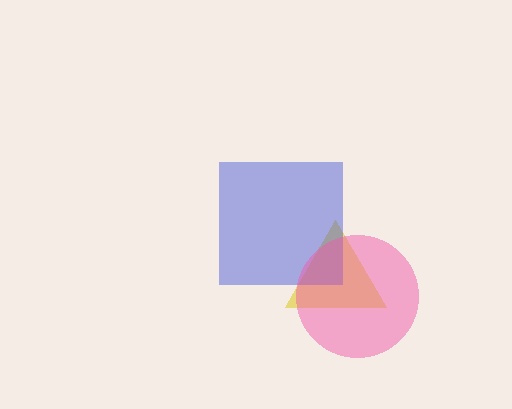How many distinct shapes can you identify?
There are 3 distinct shapes: a yellow triangle, a blue square, a pink circle.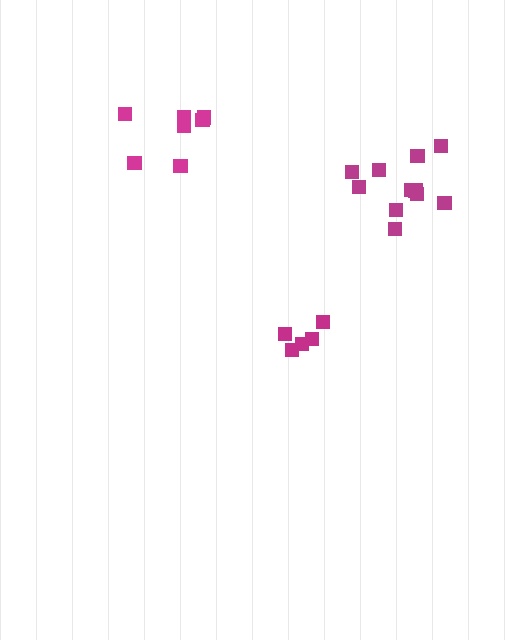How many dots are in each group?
Group 1: 5 dots, Group 2: 11 dots, Group 3: 7 dots (23 total).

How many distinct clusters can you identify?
There are 3 distinct clusters.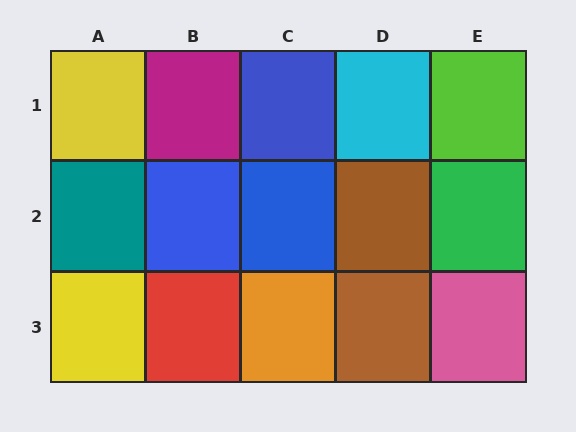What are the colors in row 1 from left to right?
Yellow, magenta, blue, cyan, lime.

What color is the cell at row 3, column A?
Yellow.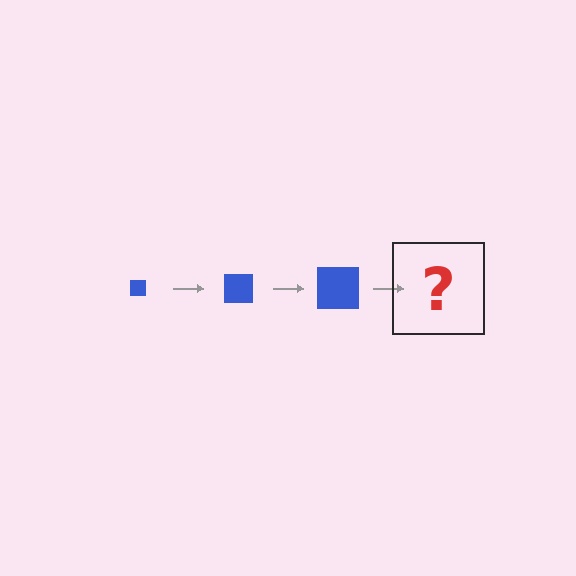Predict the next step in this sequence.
The next step is a blue square, larger than the previous one.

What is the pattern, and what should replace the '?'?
The pattern is that the square gets progressively larger each step. The '?' should be a blue square, larger than the previous one.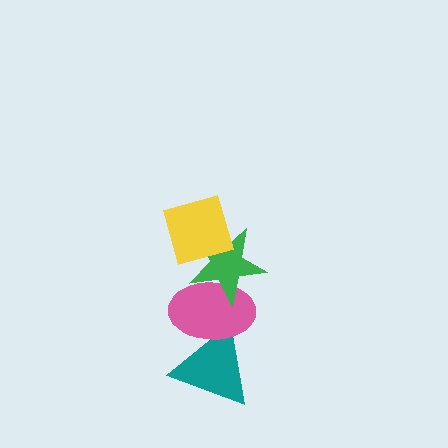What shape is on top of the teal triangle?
The pink ellipse is on top of the teal triangle.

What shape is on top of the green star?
The yellow diamond is on top of the green star.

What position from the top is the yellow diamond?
The yellow diamond is 1st from the top.